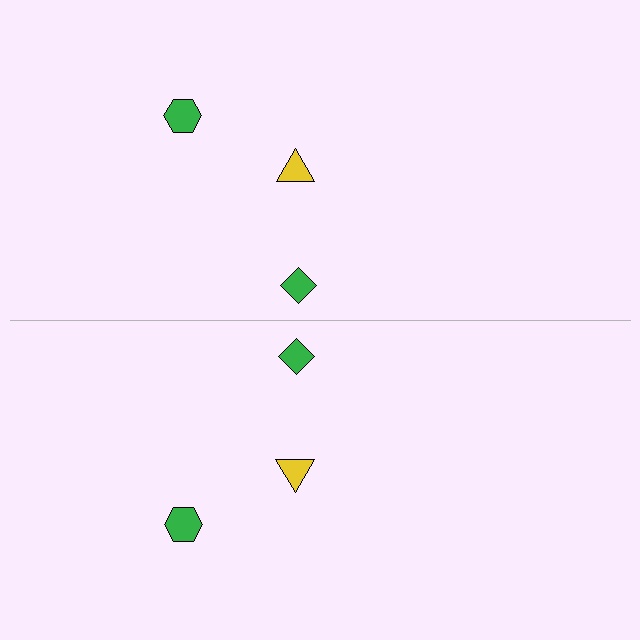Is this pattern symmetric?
Yes, this pattern has bilateral (reflection) symmetry.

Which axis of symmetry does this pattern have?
The pattern has a horizontal axis of symmetry running through the center of the image.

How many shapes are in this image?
There are 6 shapes in this image.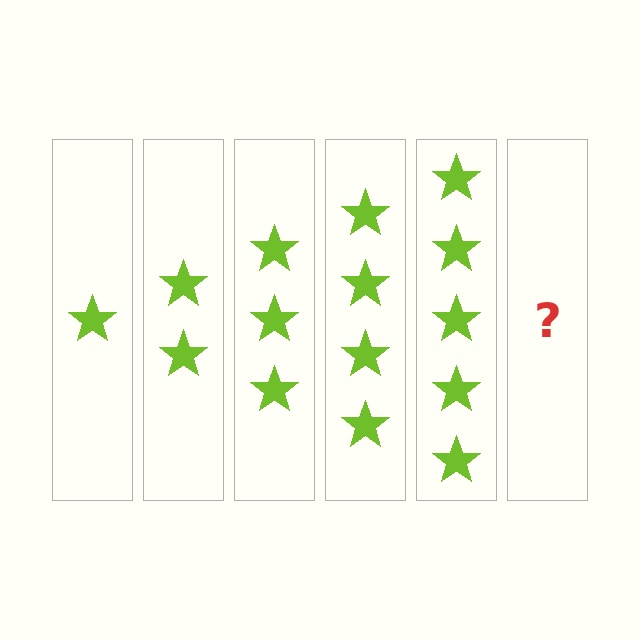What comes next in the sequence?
The next element should be 6 stars.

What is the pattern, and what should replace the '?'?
The pattern is that each step adds one more star. The '?' should be 6 stars.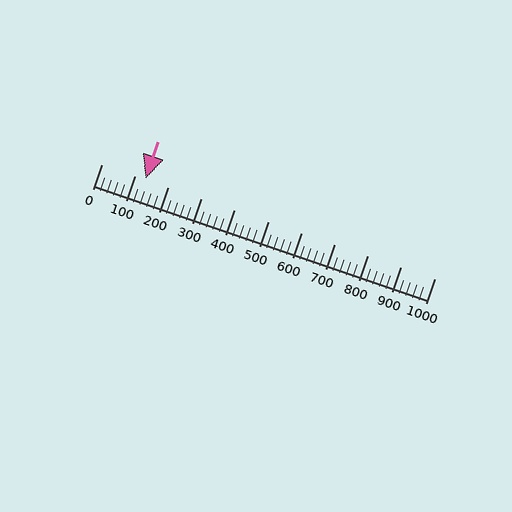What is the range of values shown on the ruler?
The ruler shows values from 0 to 1000.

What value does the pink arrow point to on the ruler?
The pink arrow points to approximately 132.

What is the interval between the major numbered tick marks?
The major tick marks are spaced 100 units apart.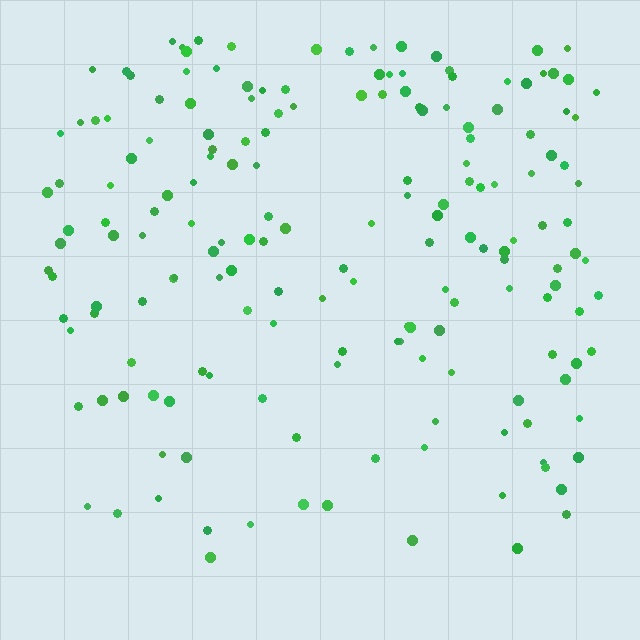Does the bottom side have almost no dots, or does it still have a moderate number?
Still a moderate number, just noticeably fewer than the top.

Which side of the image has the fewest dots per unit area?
The bottom.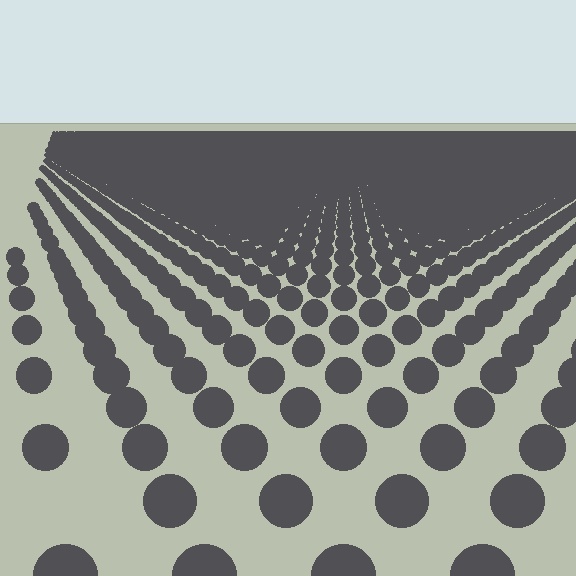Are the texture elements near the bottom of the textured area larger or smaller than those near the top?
Larger. Near the bottom, elements are closer to the viewer and appear at a bigger on-screen size.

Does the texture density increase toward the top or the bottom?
Density increases toward the top.